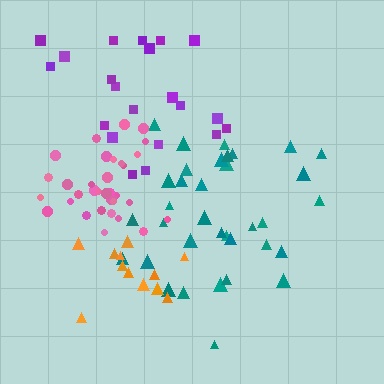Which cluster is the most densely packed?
Pink.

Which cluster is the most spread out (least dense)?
Orange.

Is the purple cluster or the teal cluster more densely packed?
Teal.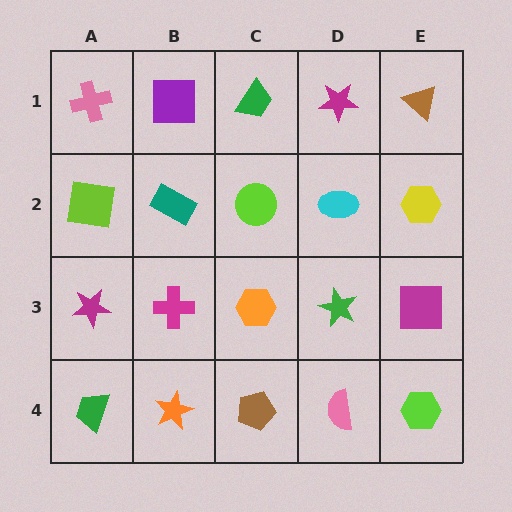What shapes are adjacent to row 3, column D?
A cyan ellipse (row 2, column D), a pink semicircle (row 4, column D), an orange hexagon (row 3, column C), a magenta square (row 3, column E).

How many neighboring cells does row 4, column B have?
3.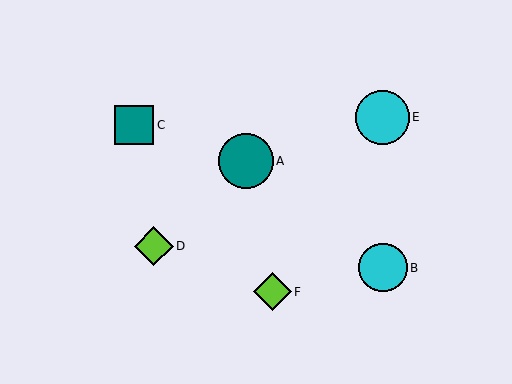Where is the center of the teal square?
The center of the teal square is at (134, 125).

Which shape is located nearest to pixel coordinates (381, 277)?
The cyan circle (labeled B) at (383, 268) is nearest to that location.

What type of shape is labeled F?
Shape F is a lime diamond.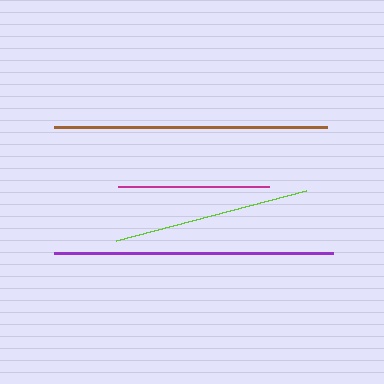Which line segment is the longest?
The purple line is the longest at approximately 279 pixels.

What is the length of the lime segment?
The lime segment is approximately 197 pixels long.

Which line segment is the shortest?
The magenta line is the shortest at approximately 151 pixels.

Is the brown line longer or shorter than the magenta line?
The brown line is longer than the magenta line.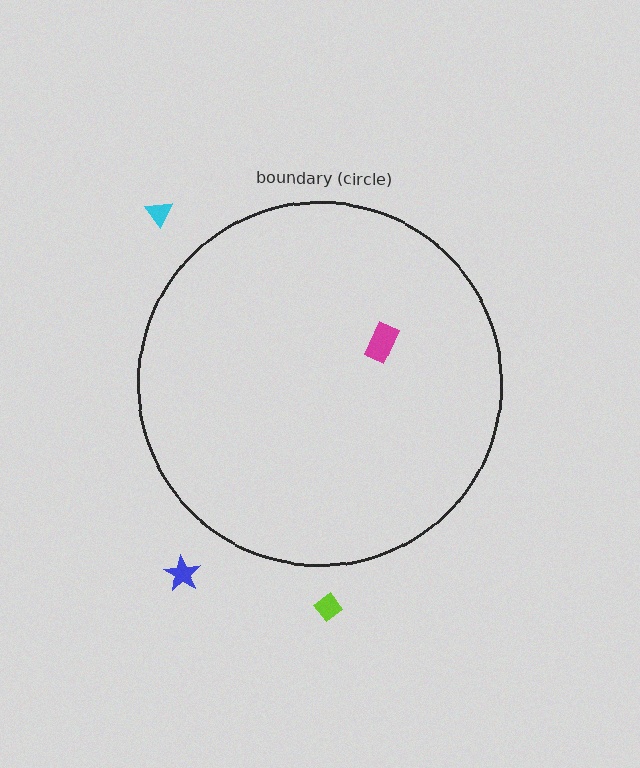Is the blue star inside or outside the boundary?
Outside.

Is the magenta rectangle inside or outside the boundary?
Inside.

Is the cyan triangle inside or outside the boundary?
Outside.